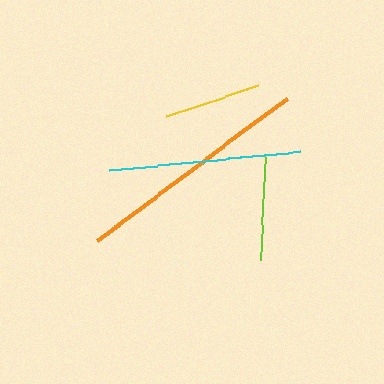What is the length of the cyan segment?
The cyan segment is approximately 193 pixels long.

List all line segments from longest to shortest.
From longest to shortest: orange, cyan, lime, yellow.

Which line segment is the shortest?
The yellow line is the shortest at approximately 98 pixels.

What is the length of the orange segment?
The orange segment is approximately 238 pixels long.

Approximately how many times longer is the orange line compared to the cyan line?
The orange line is approximately 1.2 times the length of the cyan line.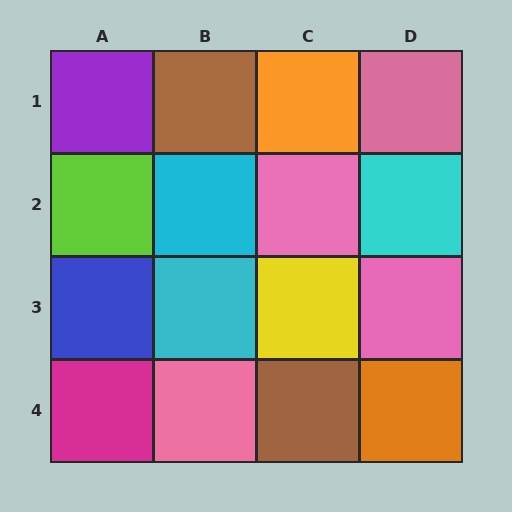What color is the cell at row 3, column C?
Yellow.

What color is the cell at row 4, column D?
Orange.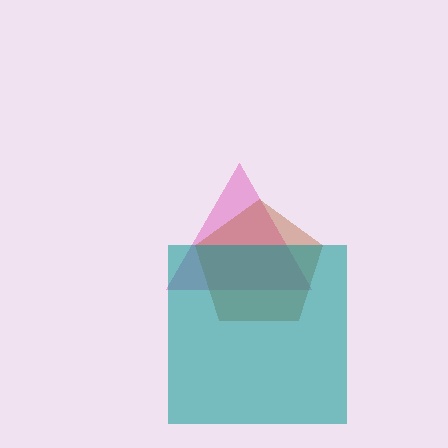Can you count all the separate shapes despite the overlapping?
Yes, there are 3 separate shapes.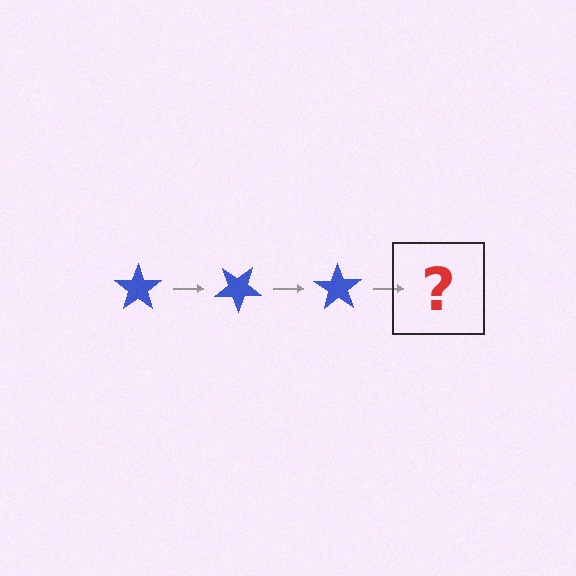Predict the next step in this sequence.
The next step is a blue star rotated 105 degrees.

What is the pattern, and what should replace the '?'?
The pattern is that the star rotates 35 degrees each step. The '?' should be a blue star rotated 105 degrees.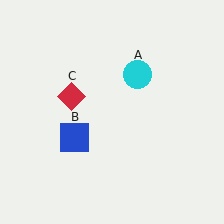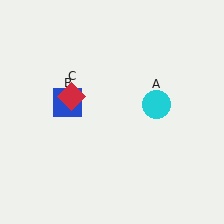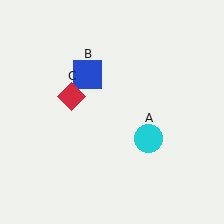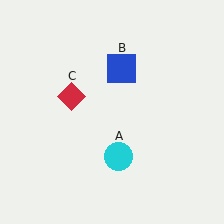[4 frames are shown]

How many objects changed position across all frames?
2 objects changed position: cyan circle (object A), blue square (object B).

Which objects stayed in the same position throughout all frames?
Red diamond (object C) remained stationary.